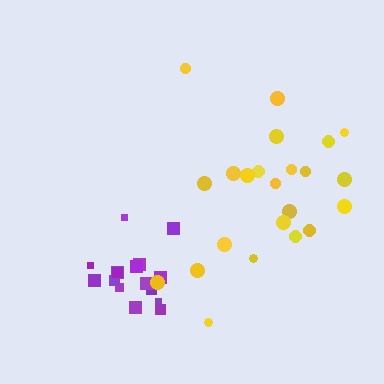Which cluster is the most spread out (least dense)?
Yellow.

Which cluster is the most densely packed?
Purple.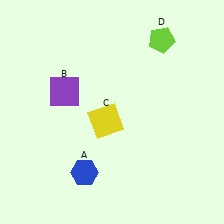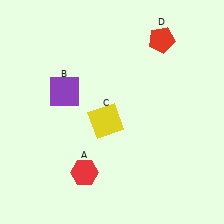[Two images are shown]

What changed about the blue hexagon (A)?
In Image 1, A is blue. In Image 2, it changed to red.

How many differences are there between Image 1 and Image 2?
There are 2 differences between the two images.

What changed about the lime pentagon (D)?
In Image 1, D is lime. In Image 2, it changed to red.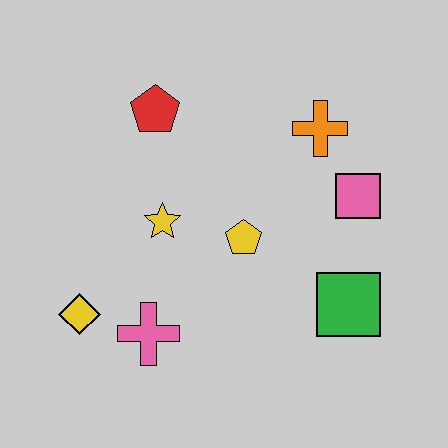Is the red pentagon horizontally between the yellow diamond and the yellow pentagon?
Yes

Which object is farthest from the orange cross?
The yellow diamond is farthest from the orange cross.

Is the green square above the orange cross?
No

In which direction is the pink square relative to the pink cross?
The pink square is to the right of the pink cross.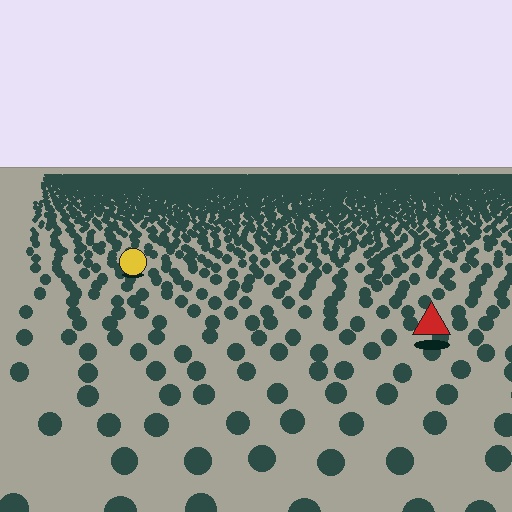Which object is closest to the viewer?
The red triangle is closest. The texture marks near it are larger and more spread out.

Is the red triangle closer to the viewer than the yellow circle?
Yes. The red triangle is closer — you can tell from the texture gradient: the ground texture is coarser near it.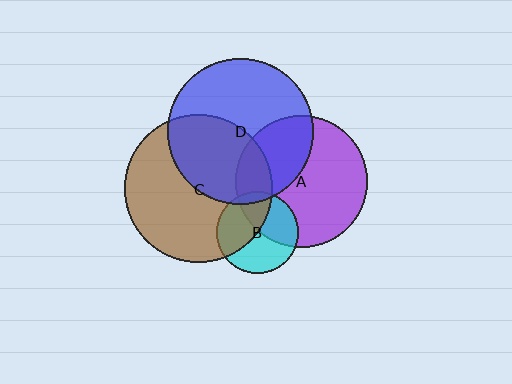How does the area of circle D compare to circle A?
Approximately 1.2 times.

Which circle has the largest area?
Circle C (brown).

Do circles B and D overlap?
Yes.